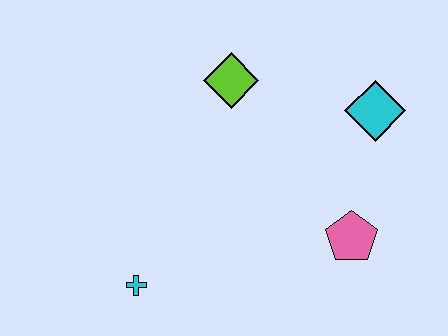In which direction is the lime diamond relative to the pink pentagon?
The lime diamond is above the pink pentagon.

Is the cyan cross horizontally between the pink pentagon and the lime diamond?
No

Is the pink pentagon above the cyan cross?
Yes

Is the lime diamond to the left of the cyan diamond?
Yes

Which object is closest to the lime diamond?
The cyan diamond is closest to the lime diamond.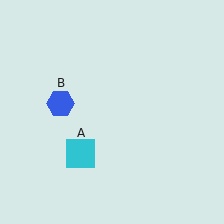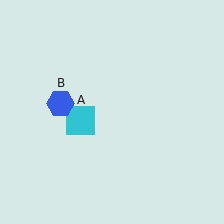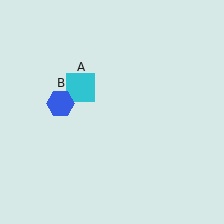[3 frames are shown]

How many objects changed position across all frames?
1 object changed position: cyan square (object A).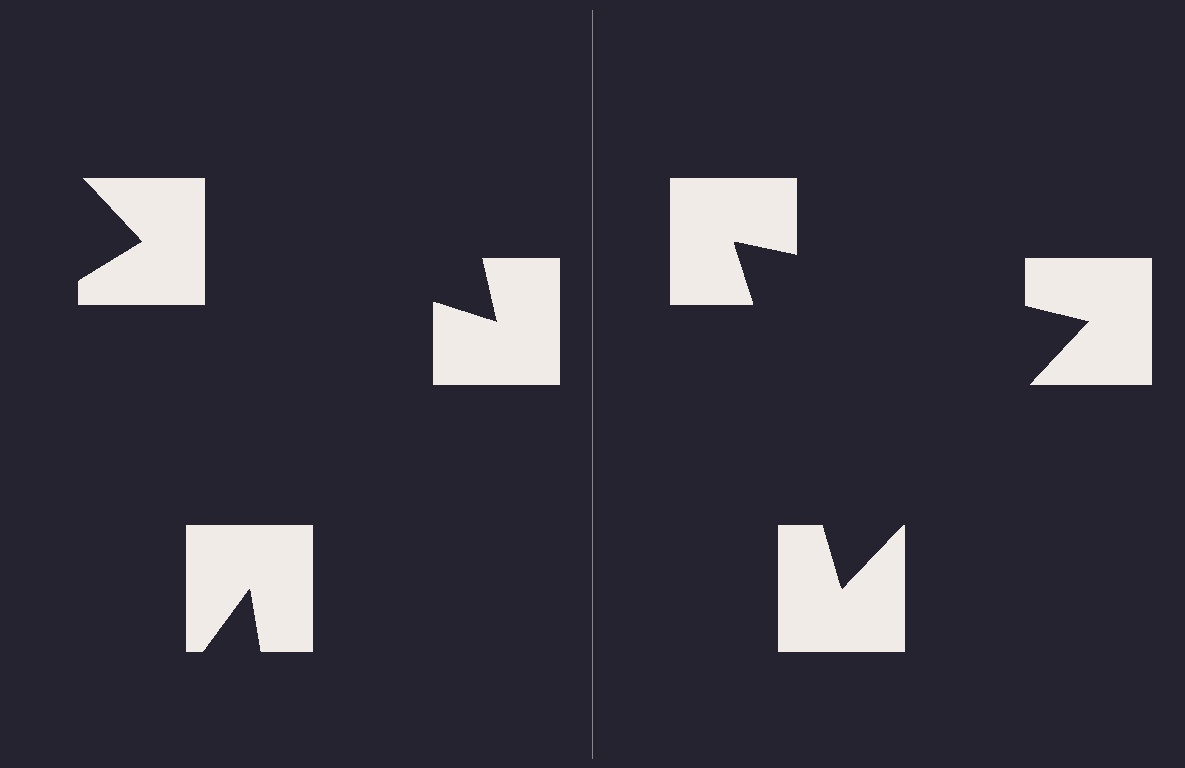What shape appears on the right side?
An illusory triangle.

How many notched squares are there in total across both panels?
6 — 3 on each side.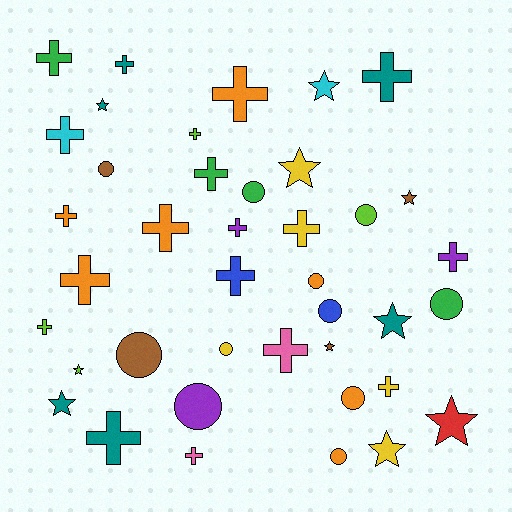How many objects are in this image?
There are 40 objects.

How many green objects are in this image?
There are 4 green objects.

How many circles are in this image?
There are 11 circles.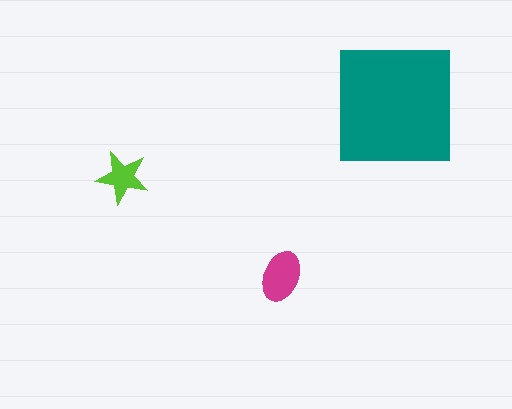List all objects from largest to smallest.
The teal square, the magenta ellipse, the lime star.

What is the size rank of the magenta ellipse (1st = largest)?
2nd.